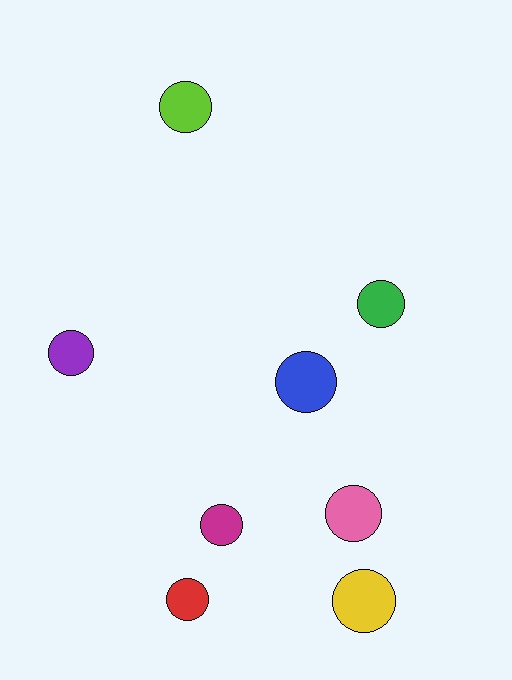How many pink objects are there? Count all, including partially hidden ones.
There is 1 pink object.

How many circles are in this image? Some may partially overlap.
There are 8 circles.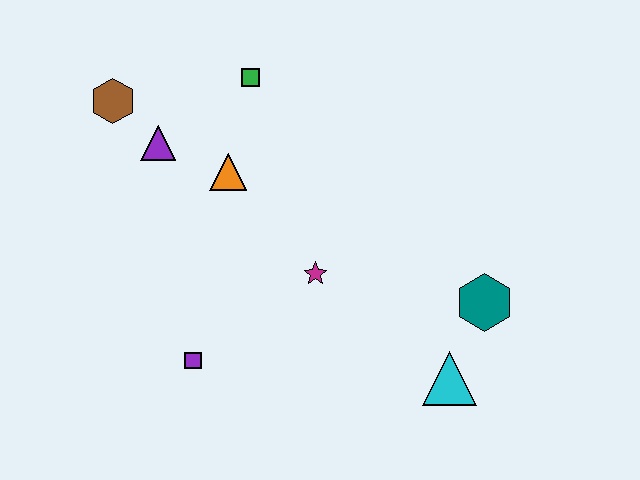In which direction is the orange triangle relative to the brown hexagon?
The orange triangle is to the right of the brown hexagon.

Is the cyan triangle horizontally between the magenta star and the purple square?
No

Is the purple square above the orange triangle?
No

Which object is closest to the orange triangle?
The purple triangle is closest to the orange triangle.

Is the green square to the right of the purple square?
Yes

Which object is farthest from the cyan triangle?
The brown hexagon is farthest from the cyan triangle.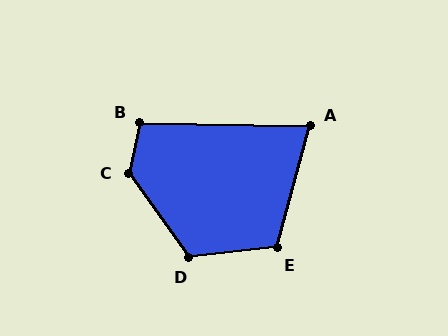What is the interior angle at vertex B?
Approximately 101 degrees (obtuse).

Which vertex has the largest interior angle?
C, at approximately 132 degrees.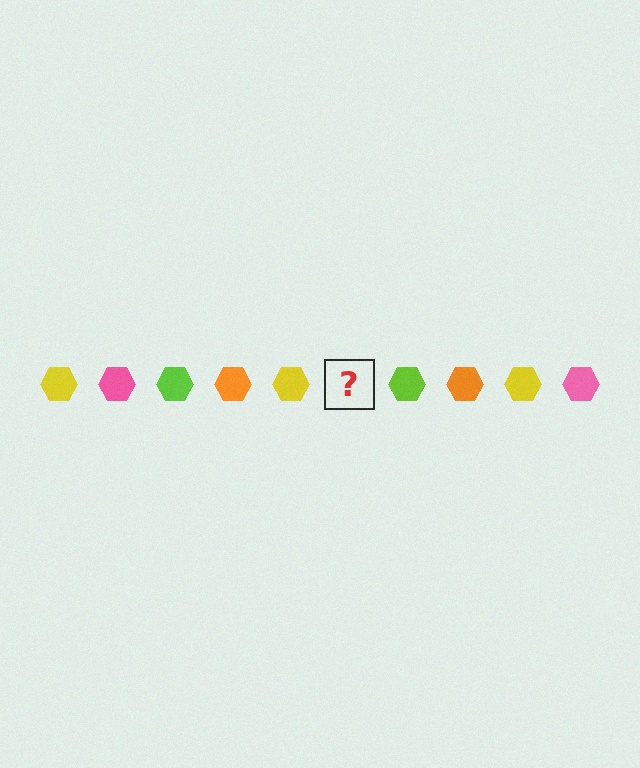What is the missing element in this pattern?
The missing element is a pink hexagon.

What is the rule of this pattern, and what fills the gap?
The rule is that the pattern cycles through yellow, pink, lime, orange hexagons. The gap should be filled with a pink hexagon.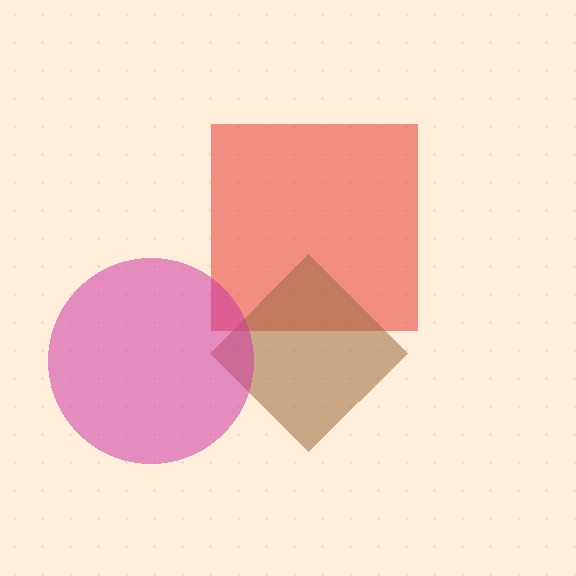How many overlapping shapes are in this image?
There are 3 overlapping shapes in the image.